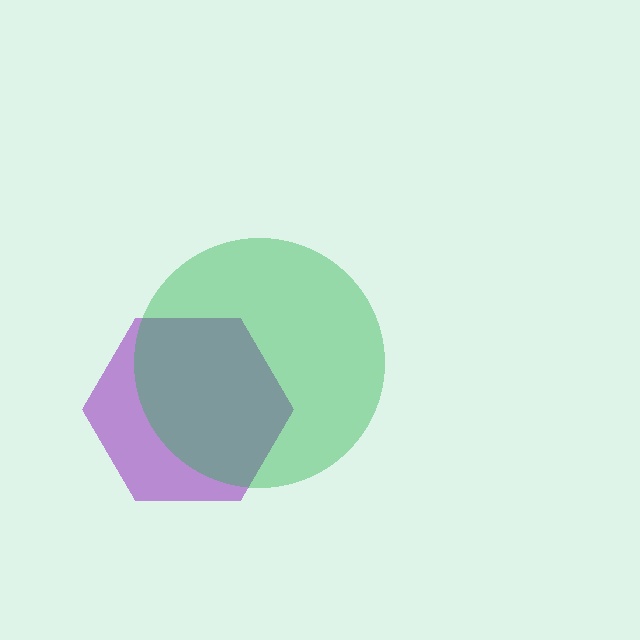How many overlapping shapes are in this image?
There are 2 overlapping shapes in the image.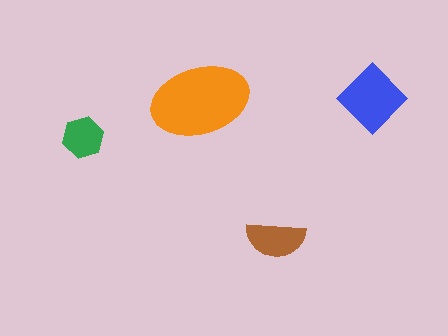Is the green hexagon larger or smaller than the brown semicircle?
Smaller.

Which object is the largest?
The orange ellipse.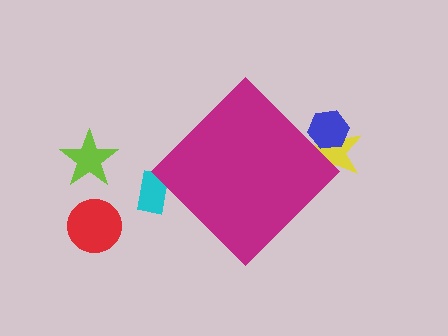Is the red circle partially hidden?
No, the red circle is fully visible.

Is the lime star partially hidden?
No, the lime star is fully visible.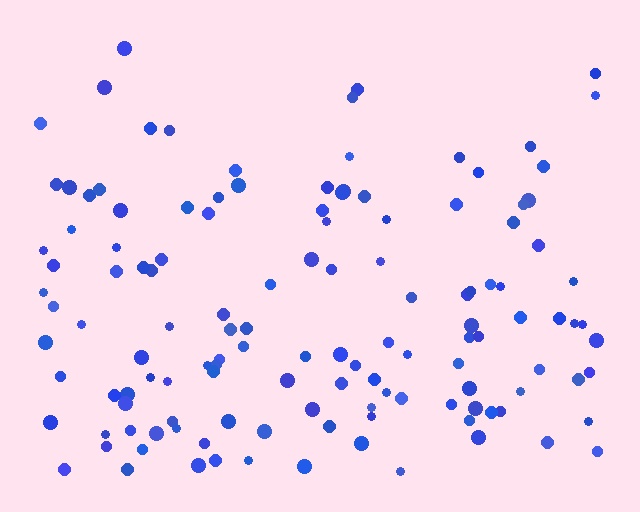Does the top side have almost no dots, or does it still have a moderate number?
Still a moderate number, just noticeably fewer than the bottom.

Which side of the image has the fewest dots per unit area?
The top.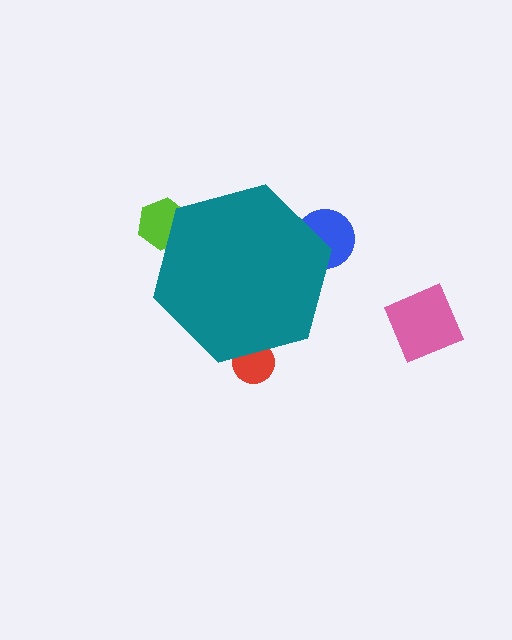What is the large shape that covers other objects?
A teal hexagon.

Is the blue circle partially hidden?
Yes, the blue circle is partially hidden behind the teal hexagon.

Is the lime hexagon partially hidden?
Yes, the lime hexagon is partially hidden behind the teal hexagon.